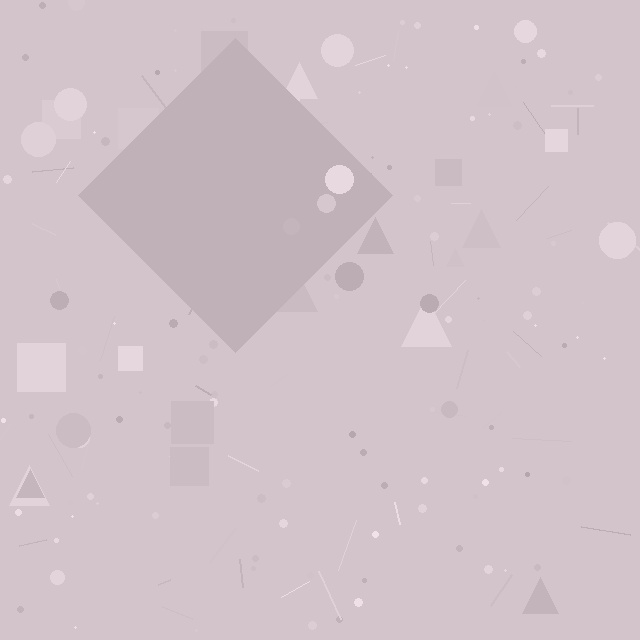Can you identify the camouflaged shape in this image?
The camouflaged shape is a diamond.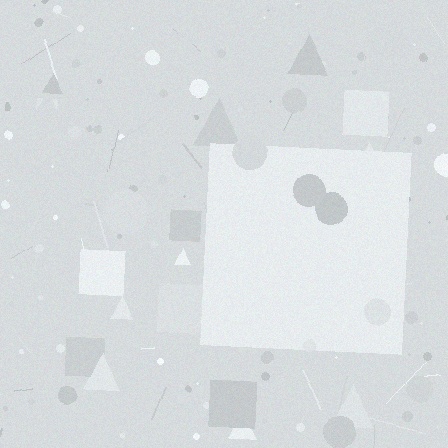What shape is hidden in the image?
A square is hidden in the image.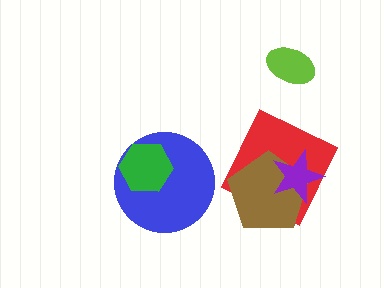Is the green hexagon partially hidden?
No, no other shape covers it.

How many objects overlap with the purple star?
2 objects overlap with the purple star.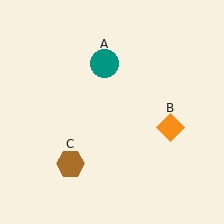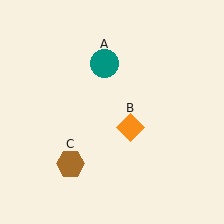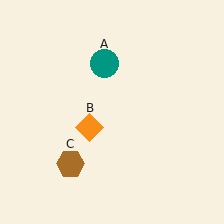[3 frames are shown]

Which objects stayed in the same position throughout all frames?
Teal circle (object A) and brown hexagon (object C) remained stationary.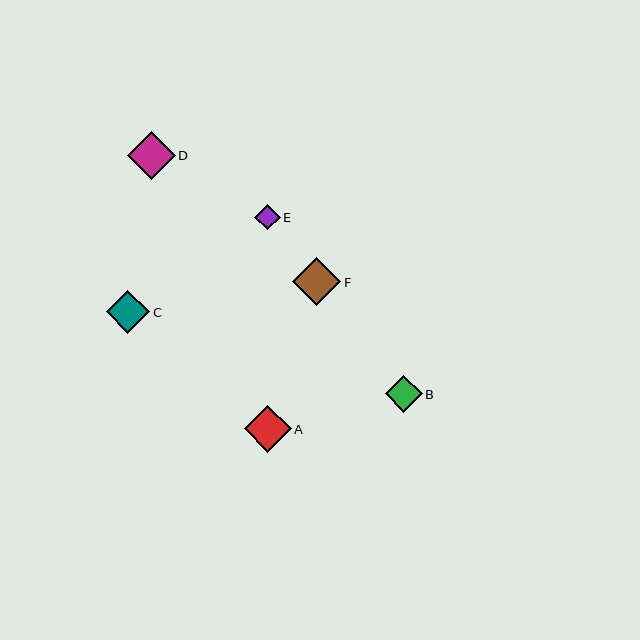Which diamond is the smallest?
Diamond E is the smallest with a size of approximately 26 pixels.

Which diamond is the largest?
Diamond D is the largest with a size of approximately 48 pixels.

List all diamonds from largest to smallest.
From largest to smallest: D, F, A, C, B, E.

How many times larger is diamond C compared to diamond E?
Diamond C is approximately 1.7 times the size of diamond E.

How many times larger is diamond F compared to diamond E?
Diamond F is approximately 1.9 times the size of diamond E.